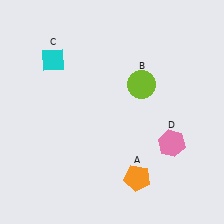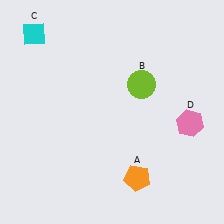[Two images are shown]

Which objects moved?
The objects that moved are: the cyan diamond (C), the pink hexagon (D).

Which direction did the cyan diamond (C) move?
The cyan diamond (C) moved up.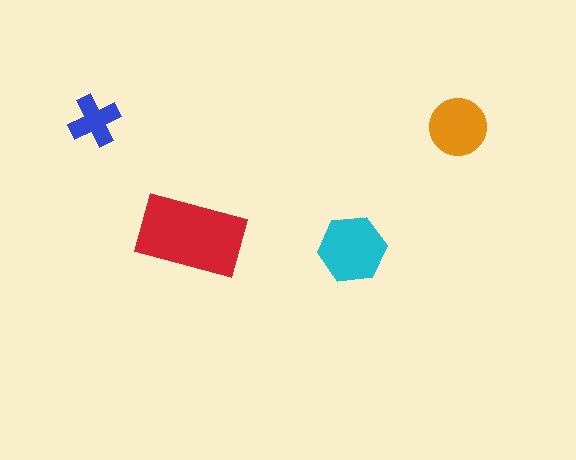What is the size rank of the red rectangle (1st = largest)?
1st.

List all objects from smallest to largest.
The blue cross, the orange circle, the cyan hexagon, the red rectangle.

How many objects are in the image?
There are 4 objects in the image.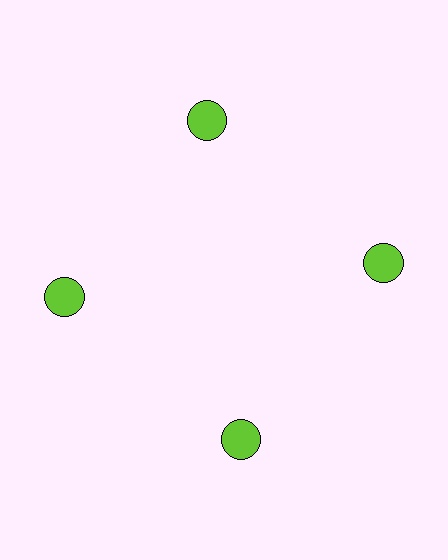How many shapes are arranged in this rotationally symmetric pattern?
There are 4 shapes, arranged in 4 groups of 1.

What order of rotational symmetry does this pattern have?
This pattern has 4-fold rotational symmetry.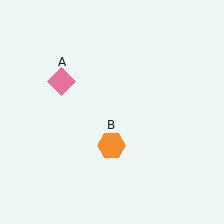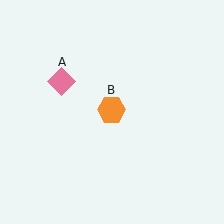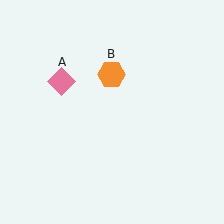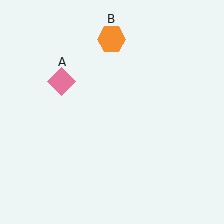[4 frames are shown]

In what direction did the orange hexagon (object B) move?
The orange hexagon (object B) moved up.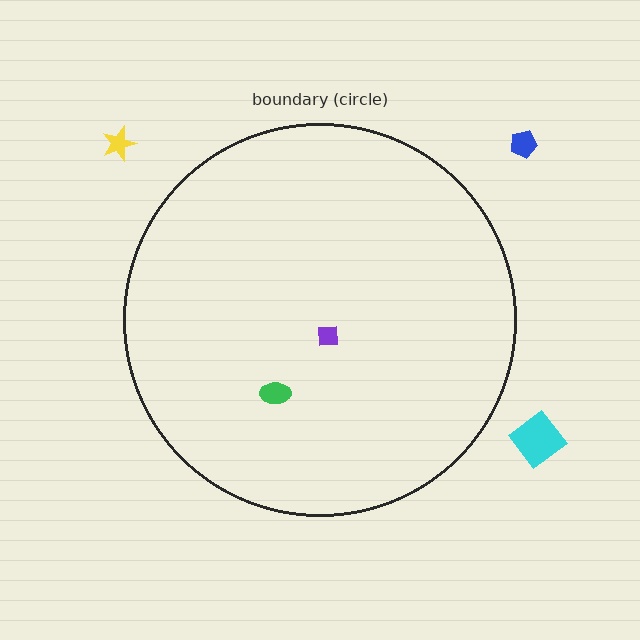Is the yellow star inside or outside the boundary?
Outside.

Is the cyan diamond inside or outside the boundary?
Outside.